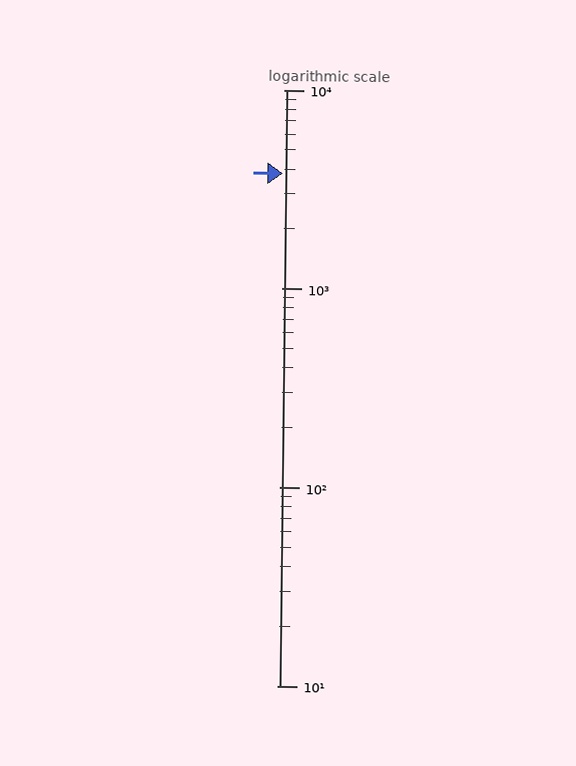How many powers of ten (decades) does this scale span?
The scale spans 3 decades, from 10 to 10000.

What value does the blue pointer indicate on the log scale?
The pointer indicates approximately 3800.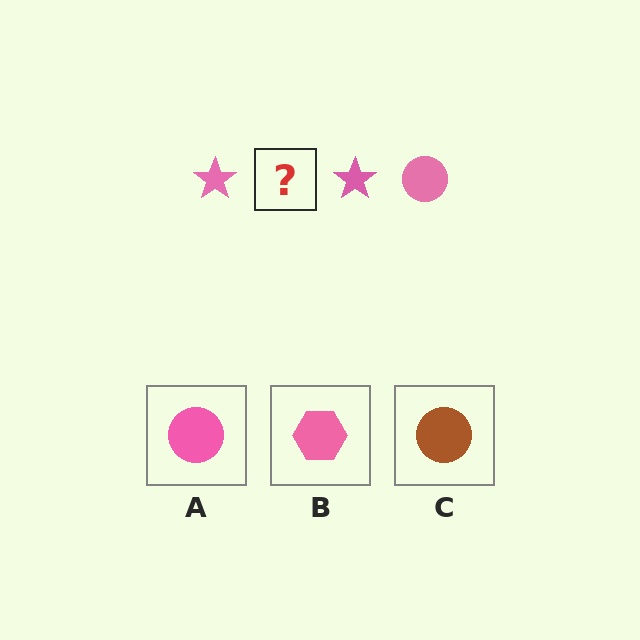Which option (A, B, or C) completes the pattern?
A.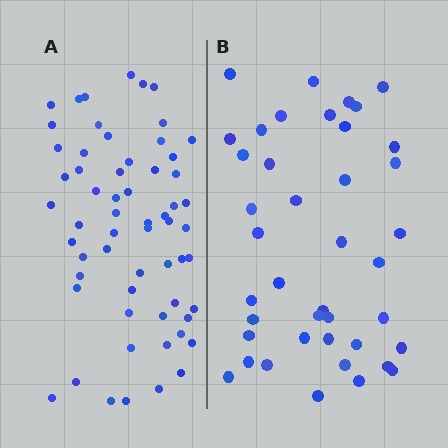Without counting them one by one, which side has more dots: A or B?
Region A (the left region) has more dots.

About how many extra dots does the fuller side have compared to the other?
Region A has approximately 20 more dots than region B.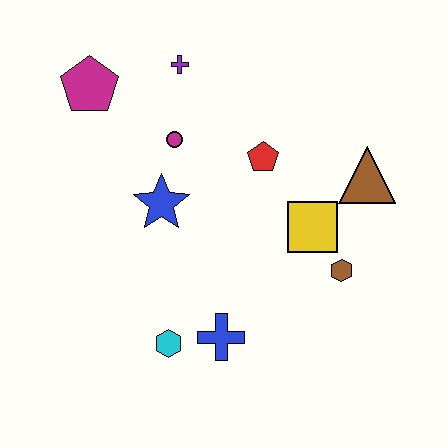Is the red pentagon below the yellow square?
No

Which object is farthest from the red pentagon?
The cyan hexagon is farthest from the red pentagon.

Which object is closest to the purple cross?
The magenta circle is closest to the purple cross.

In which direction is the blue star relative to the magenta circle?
The blue star is below the magenta circle.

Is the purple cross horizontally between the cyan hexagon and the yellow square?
Yes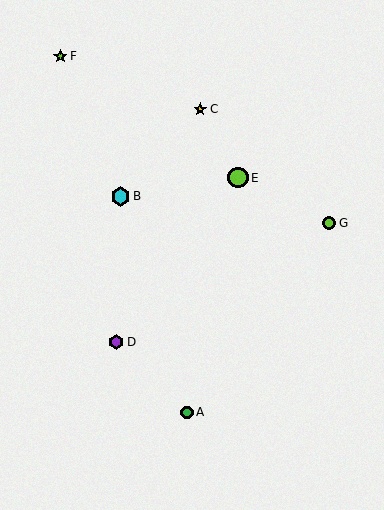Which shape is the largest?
The lime circle (labeled E) is the largest.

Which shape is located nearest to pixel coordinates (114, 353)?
The purple hexagon (labeled D) at (116, 342) is nearest to that location.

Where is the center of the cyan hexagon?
The center of the cyan hexagon is at (120, 196).